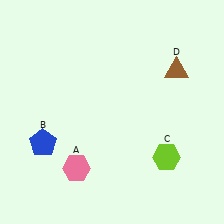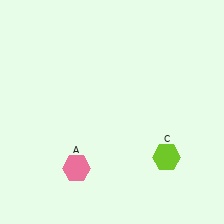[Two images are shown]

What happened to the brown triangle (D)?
The brown triangle (D) was removed in Image 2. It was in the top-right area of Image 1.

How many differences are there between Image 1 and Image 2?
There are 2 differences between the two images.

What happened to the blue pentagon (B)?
The blue pentagon (B) was removed in Image 2. It was in the bottom-left area of Image 1.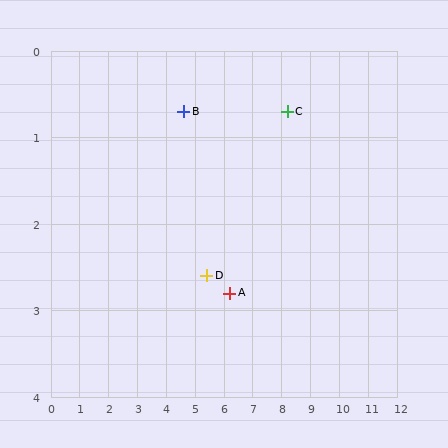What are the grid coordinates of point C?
Point C is at approximately (8.2, 0.7).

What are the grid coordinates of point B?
Point B is at approximately (4.6, 0.7).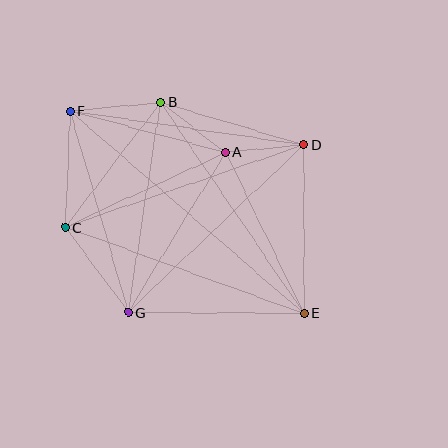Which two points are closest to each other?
Points A and D are closest to each other.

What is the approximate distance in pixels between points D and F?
The distance between D and F is approximately 236 pixels.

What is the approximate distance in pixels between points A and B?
The distance between A and B is approximately 82 pixels.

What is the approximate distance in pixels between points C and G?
The distance between C and G is approximately 105 pixels.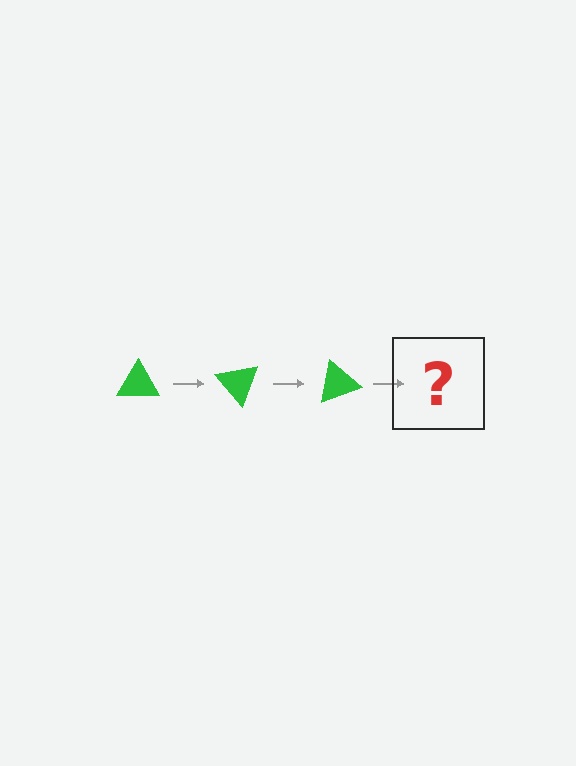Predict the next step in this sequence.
The next step is a green triangle rotated 150 degrees.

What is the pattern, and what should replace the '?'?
The pattern is that the triangle rotates 50 degrees each step. The '?' should be a green triangle rotated 150 degrees.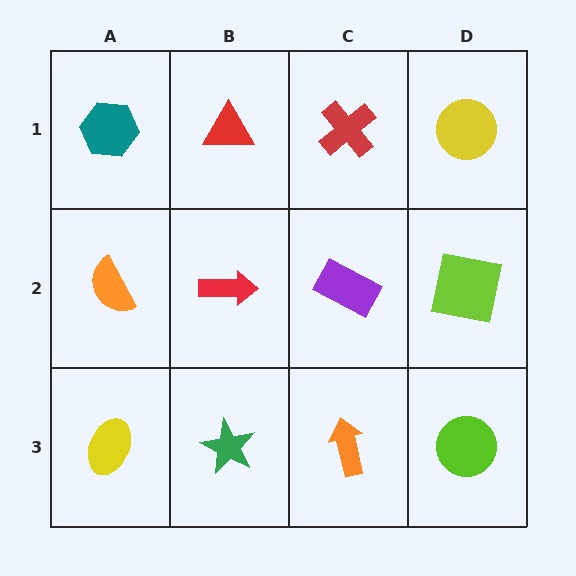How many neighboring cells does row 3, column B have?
3.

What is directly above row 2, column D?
A yellow circle.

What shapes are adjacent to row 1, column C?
A purple rectangle (row 2, column C), a red triangle (row 1, column B), a yellow circle (row 1, column D).